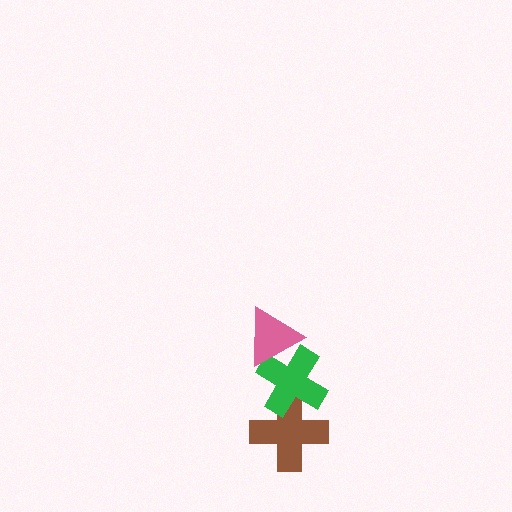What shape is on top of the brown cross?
The green cross is on top of the brown cross.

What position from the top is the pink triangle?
The pink triangle is 1st from the top.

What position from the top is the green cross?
The green cross is 2nd from the top.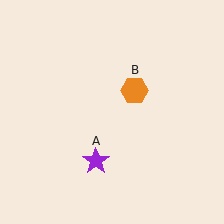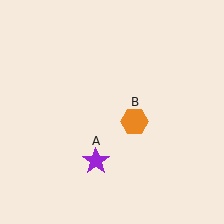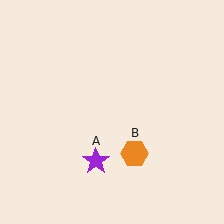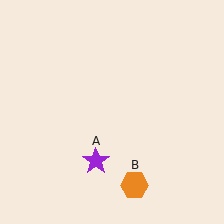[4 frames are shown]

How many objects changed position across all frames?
1 object changed position: orange hexagon (object B).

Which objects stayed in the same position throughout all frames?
Purple star (object A) remained stationary.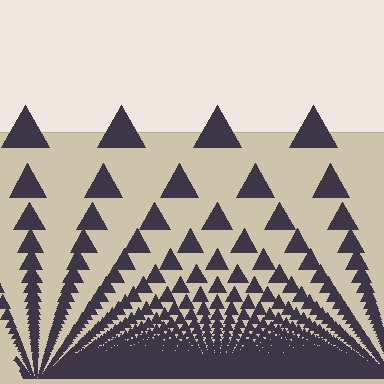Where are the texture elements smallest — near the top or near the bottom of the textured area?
Near the bottom.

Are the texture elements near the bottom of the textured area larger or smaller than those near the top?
Smaller. The gradient is inverted — elements near the bottom are smaller and denser.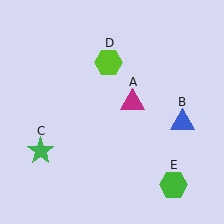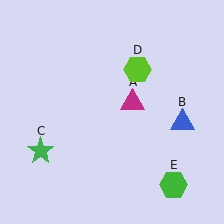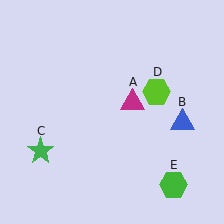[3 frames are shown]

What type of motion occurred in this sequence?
The lime hexagon (object D) rotated clockwise around the center of the scene.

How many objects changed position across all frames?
1 object changed position: lime hexagon (object D).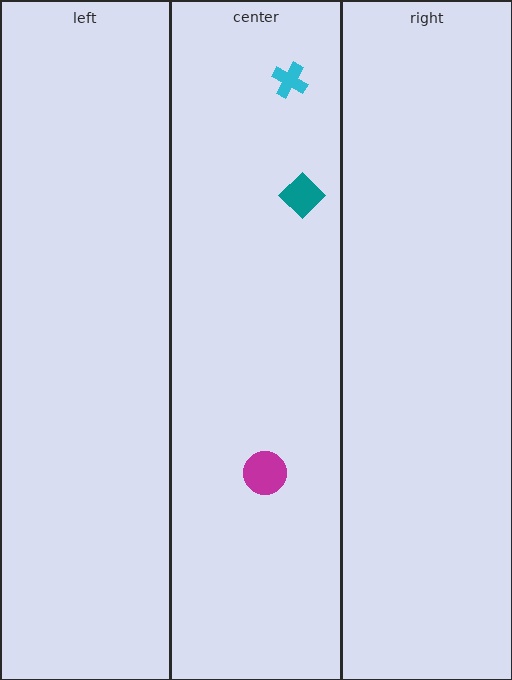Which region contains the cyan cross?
The center region.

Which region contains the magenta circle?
The center region.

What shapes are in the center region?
The magenta circle, the cyan cross, the teal diamond.